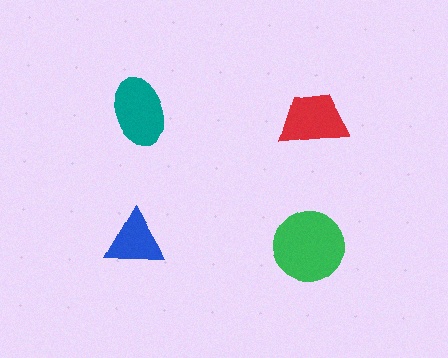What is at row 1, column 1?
A teal ellipse.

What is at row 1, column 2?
A red trapezoid.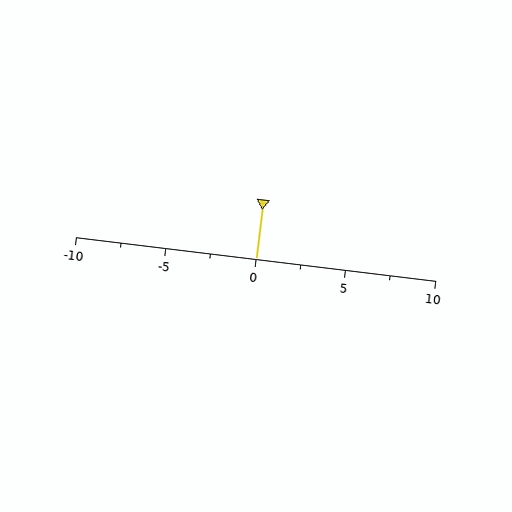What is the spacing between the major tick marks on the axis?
The major ticks are spaced 5 apart.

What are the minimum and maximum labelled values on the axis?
The axis runs from -10 to 10.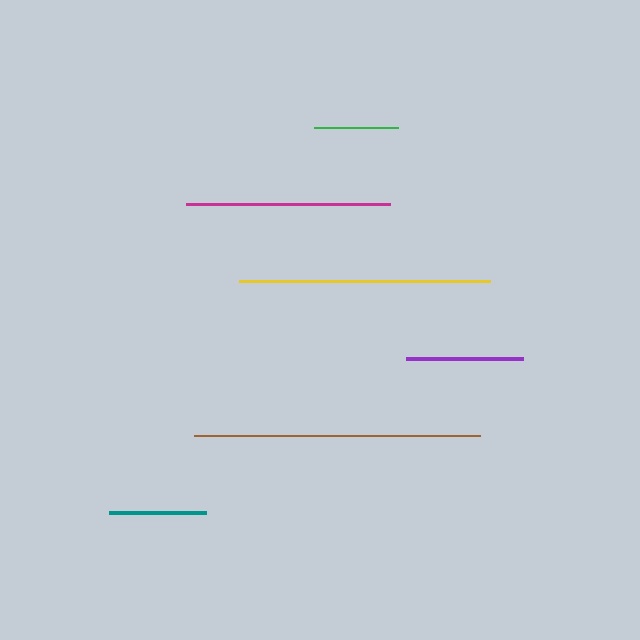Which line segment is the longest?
The brown line is the longest at approximately 285 pixels.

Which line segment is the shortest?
The green line is the shortest at approximately 84 pixels.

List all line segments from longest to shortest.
From longest to shortest: brown, yellow, magenta, purple, teal, green.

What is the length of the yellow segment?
The yellow segment is approximately 251 pixels long.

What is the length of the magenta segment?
The magenta segment is approximately 204 pixels long.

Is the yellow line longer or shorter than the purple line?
The yellow line is longer than the purple line.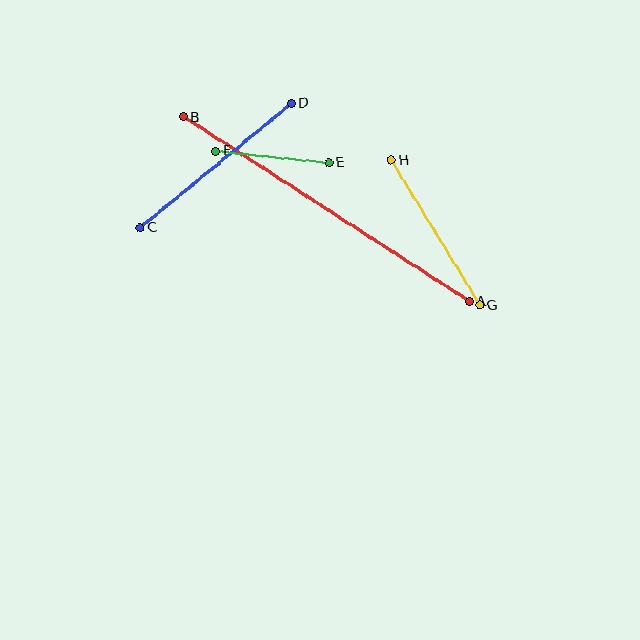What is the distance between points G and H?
The distance is approximately 170 pixels.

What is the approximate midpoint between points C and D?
The midpoint is at approximately (216, 166) pixels.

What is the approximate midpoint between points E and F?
The midpoint is at approximately (272, 157) pixels.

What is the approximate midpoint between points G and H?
The midpoint is at approximately (436, 233) pixels.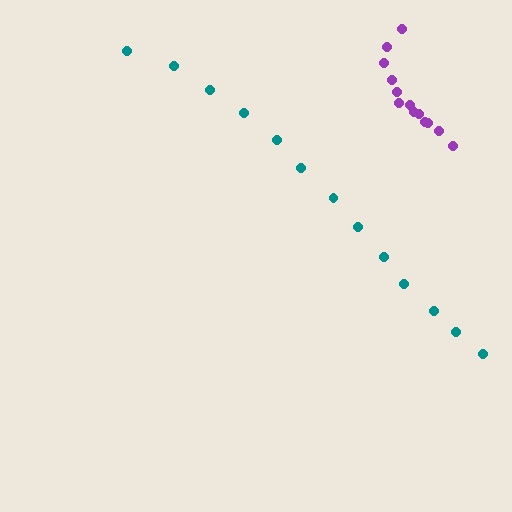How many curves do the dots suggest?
There are 2 distinct paths.